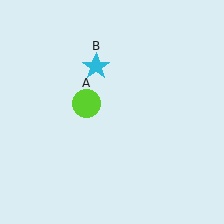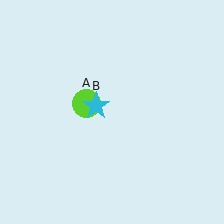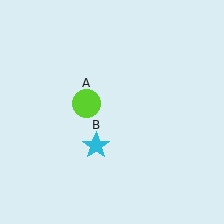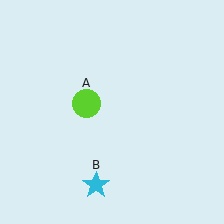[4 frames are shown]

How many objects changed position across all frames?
1 object changed position: cyan star (object B).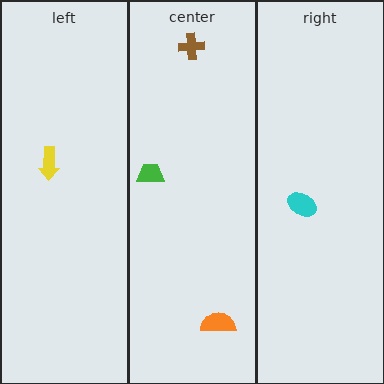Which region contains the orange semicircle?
The center region.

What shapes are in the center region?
The orange semicircle, the brown cross, the green trapezoid.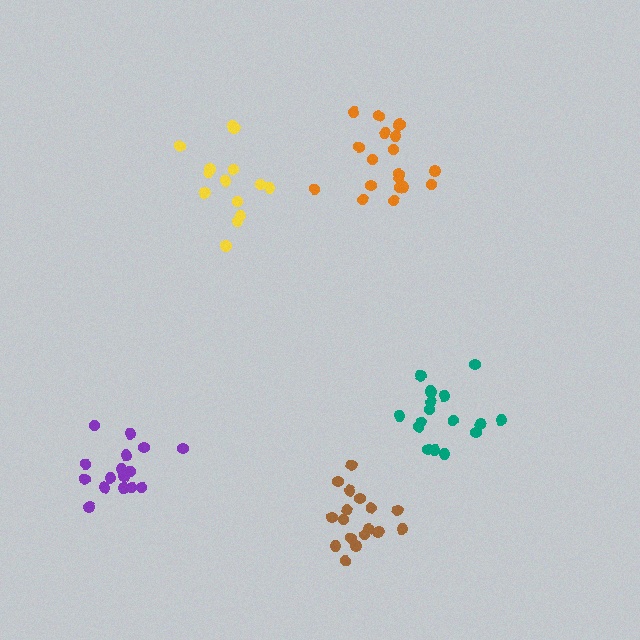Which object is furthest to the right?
The teal cluster is rightmost.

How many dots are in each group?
Group 1: 14 dots, Group 2: 16 dots, Group 3: 17 dots, Group 4: 19 dots, Group 5: 17 dots (83 total).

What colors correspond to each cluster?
The clusters are colored: yellow, purple, teal, orange, brown.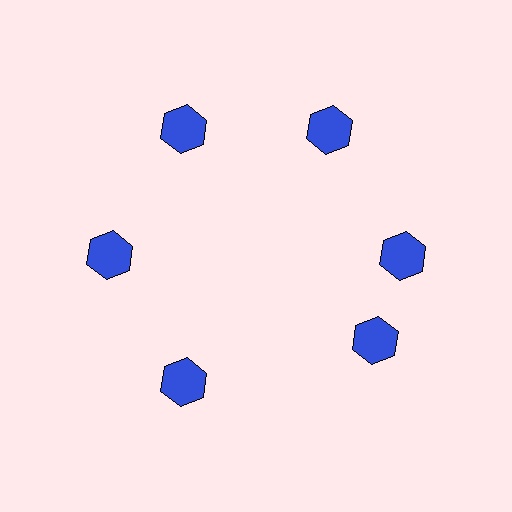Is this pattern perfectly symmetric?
No. The 6 blue hexagons are arranged in a ring, but one element near the 5 o'clock position is rotated out of alignment along the ring, breaking the 6-fold rotational symmetry.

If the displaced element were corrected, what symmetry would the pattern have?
It would have 6-fold rotational symmetry — the pattern would map onto itself every 60 degrees.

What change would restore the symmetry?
The symmetry would be restored by rotating it back into even spacing with its neighbors so that all 6 hexagons sit at equal angles and equal distance from the center.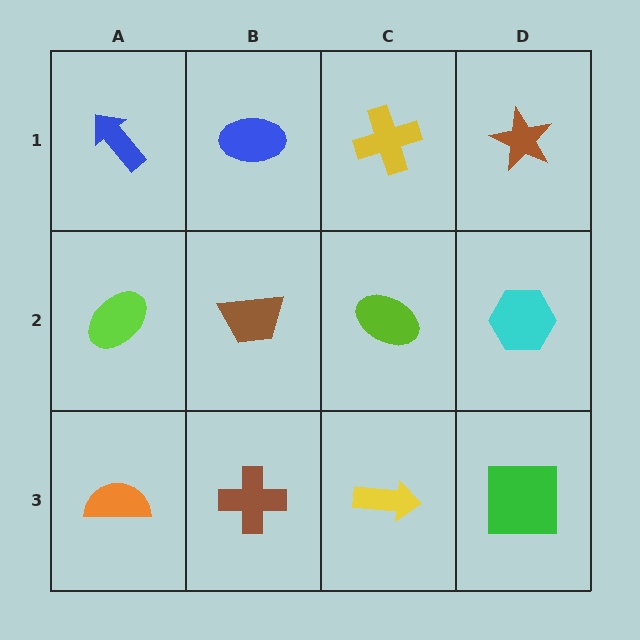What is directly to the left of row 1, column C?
A blue ellipse.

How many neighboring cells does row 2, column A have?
3.